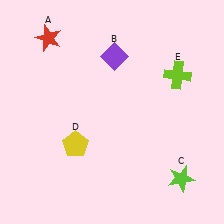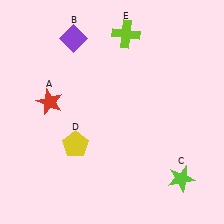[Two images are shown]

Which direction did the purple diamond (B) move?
The purple diamond (B) moved left.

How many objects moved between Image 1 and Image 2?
3 objects moved between the two images.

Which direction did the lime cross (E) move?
The lime cross (E) moved left.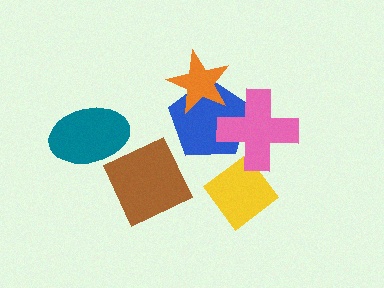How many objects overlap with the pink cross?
2 objects overlap with the pink cross.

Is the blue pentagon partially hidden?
Yes, it is partially covered by another shape.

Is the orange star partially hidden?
No, no other shape covers it.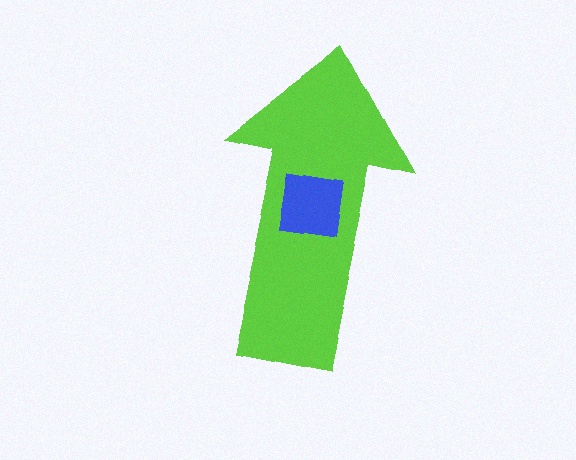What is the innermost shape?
The blue square.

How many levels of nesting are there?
2.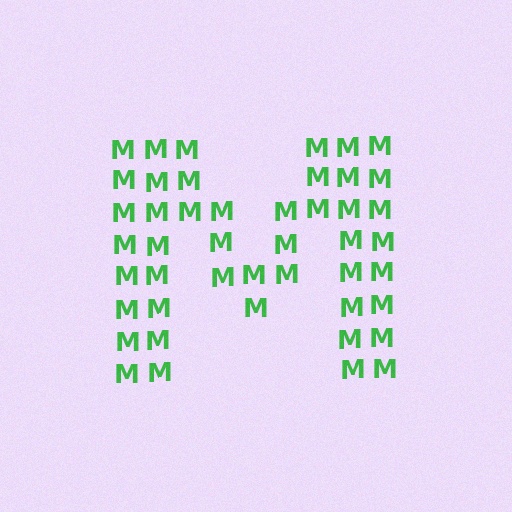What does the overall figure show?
The overall figure shows the letter M.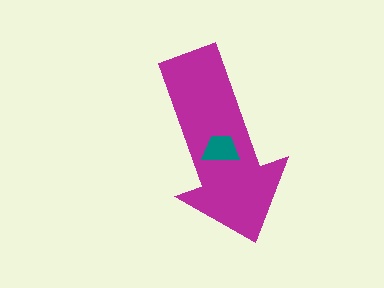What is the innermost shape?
The teal trapezoid.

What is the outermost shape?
The magenta arrow.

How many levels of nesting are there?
2.